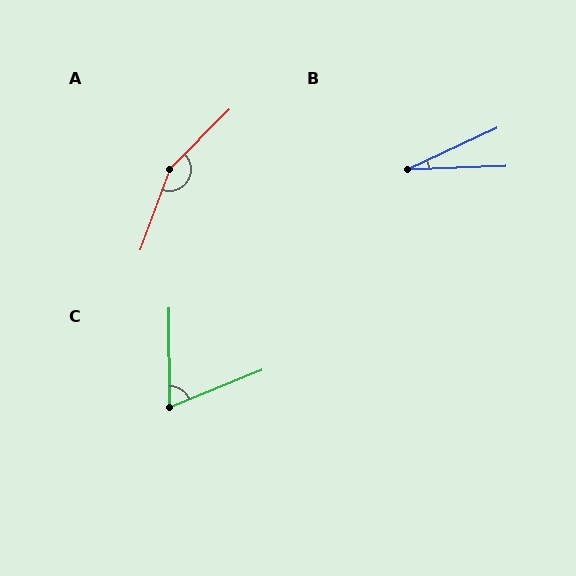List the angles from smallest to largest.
B (23°), C (68°), A (155°).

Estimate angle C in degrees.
Approximately 68 degrees.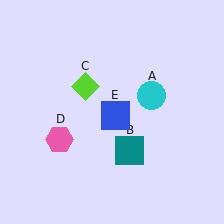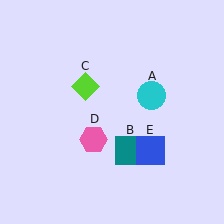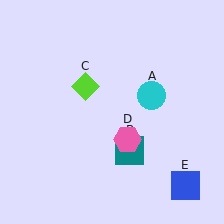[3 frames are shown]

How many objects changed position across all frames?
2 objects changed position: pink hexagon (object D), blue square (object E).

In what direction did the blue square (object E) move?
The blue square (object E) moved down and to the right.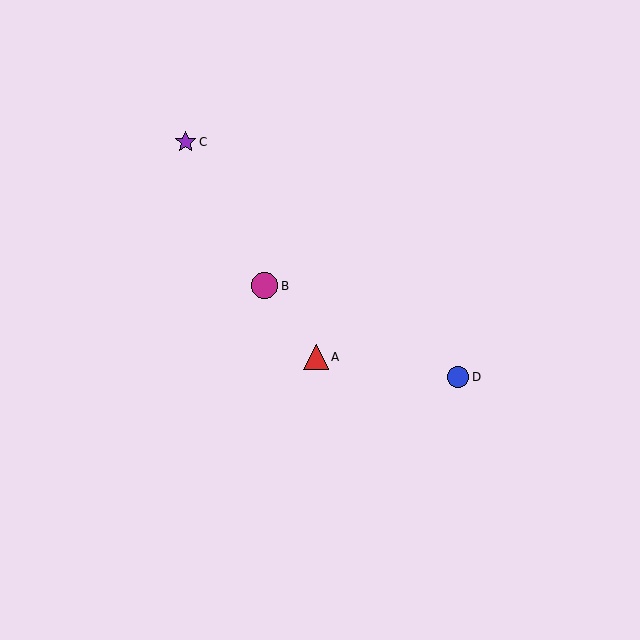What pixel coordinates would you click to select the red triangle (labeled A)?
Click at (316, 357) to select the red triangle A.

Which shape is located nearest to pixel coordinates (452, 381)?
The blue circle (labeled D) at (458, 377) is nearest to that location.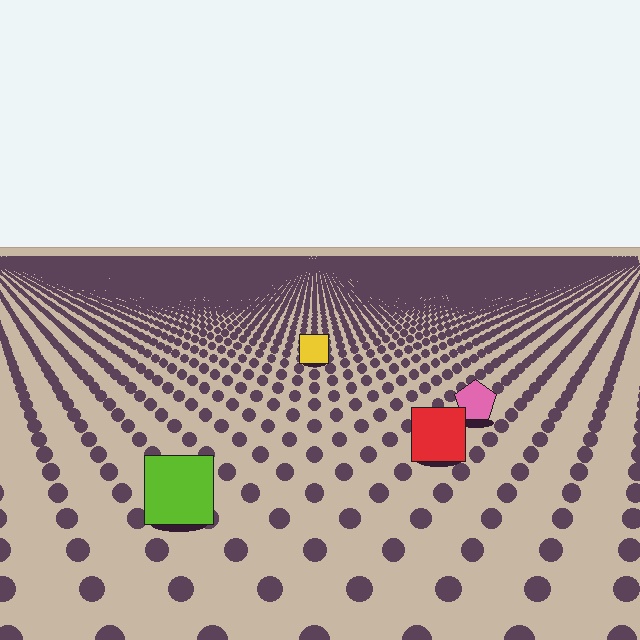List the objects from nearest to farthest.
From nearest to farthest: the lime square, the red square, the pink pentagon, the yellow square.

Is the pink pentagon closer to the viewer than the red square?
No. The red square is closer — you can tell from the texture gradient: the ground texture is coarser near it.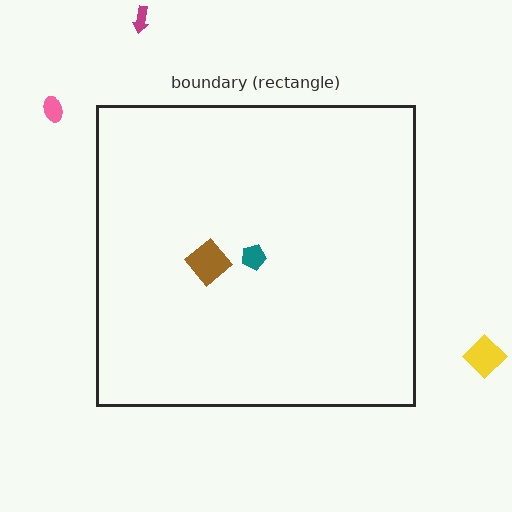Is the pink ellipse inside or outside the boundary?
Outside.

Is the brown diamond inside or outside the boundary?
Inside.